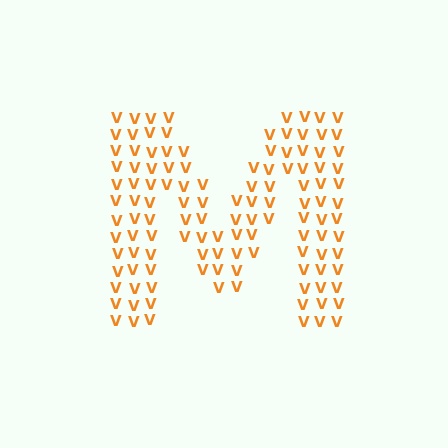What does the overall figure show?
The overall figure shows the letter M.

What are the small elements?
The small elements are letter V's.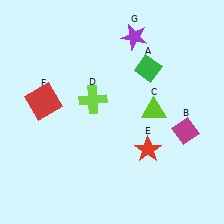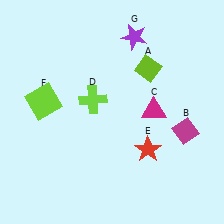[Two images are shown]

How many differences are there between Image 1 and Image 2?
There are 3 differences between the two images.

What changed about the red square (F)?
In Image 1, F is red. In Image 2, it changed to lime.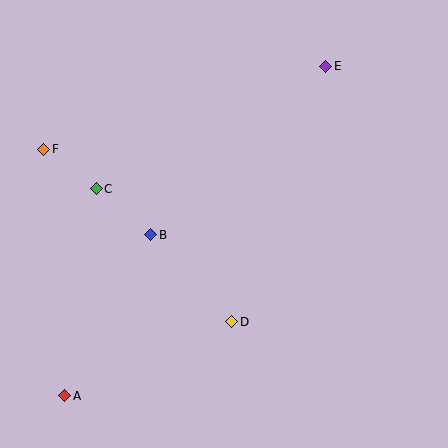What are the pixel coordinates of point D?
Point D is at (232, 322).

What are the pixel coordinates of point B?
Point B is at (151, 235).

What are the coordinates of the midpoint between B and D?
The midpoint between B and D is at (191, 278).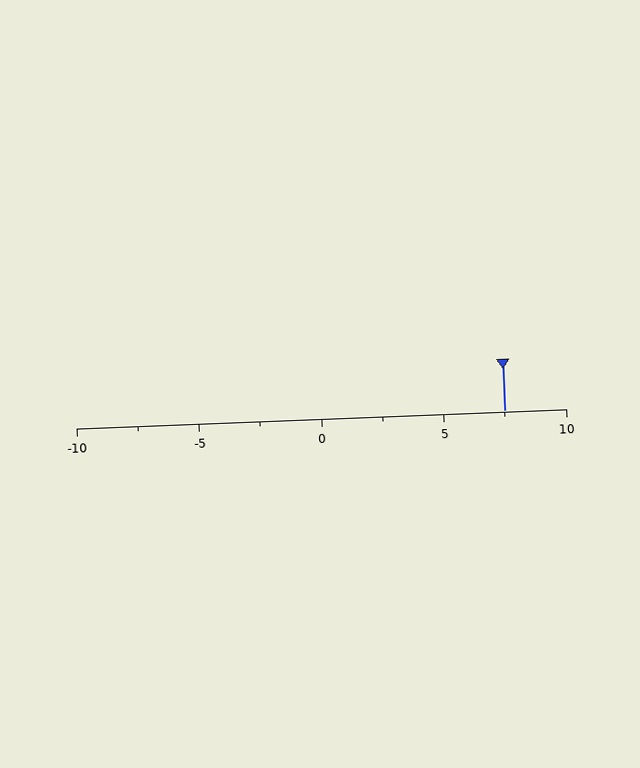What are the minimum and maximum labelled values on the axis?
The axis runs from -10 to 10.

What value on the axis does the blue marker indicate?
The marker indicates approximately 7.5.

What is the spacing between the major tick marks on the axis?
The major ticks are spaced 5 apart.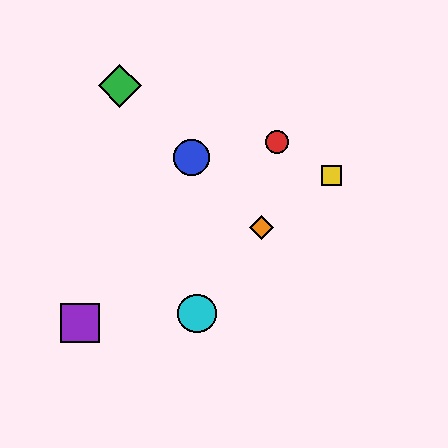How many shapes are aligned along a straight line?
3 shapes (the blue circle, the green diamond, the orange diamond) are aligned along a straight line.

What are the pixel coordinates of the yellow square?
The yellow square is at (331, 176).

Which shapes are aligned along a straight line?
The blue circle, the green diamond, the orange diamond are aligned along a straight line.